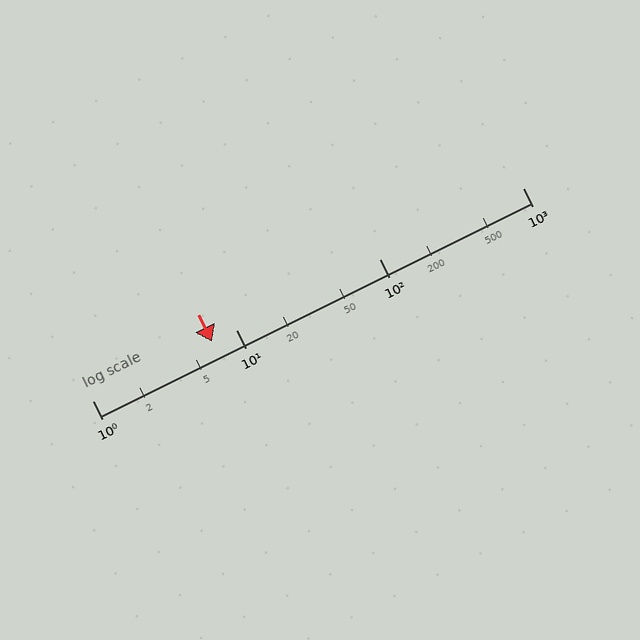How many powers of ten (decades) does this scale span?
The scale spans 3 decades, from 1 to 1000.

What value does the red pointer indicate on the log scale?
The pointer indicates approximately 6.8.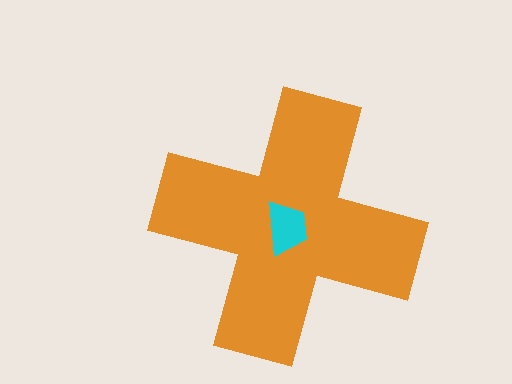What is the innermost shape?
The cyan trapezoid.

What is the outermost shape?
The orange cross.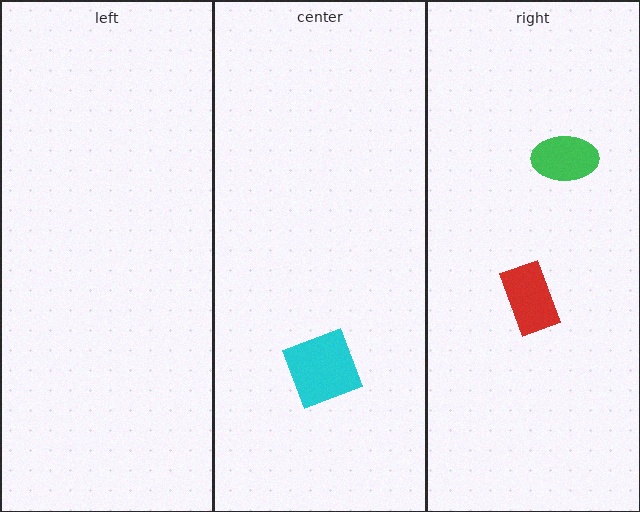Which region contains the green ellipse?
The right region.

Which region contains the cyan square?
The center region.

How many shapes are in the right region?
2.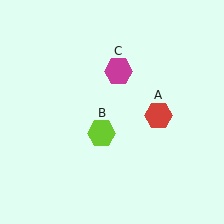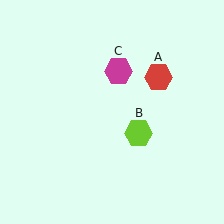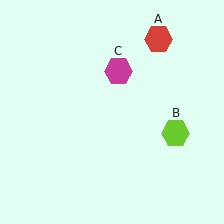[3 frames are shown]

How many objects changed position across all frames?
2 objects changed position: red hexagon (object A), lime hexagon (object B).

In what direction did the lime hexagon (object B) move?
The lime hexagon (object B) moved right.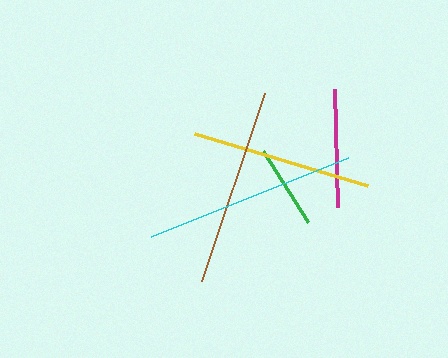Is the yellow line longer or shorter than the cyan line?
The cyan line is longer than the yellow line.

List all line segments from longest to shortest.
From longest to shortest: cyan, brown, yellow, magenta, green.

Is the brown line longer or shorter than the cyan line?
The cyan line is longer than the brown line.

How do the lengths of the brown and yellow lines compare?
The brown and yellow lines are approximately the same length.